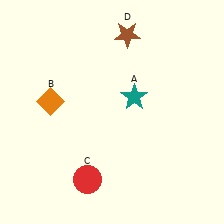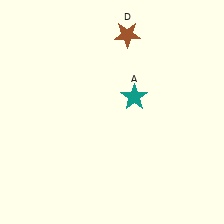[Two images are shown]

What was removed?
The orange diamond (B), the red circle (C) were removed in Image 2.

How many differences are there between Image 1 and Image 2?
There are 2 differences between the two images.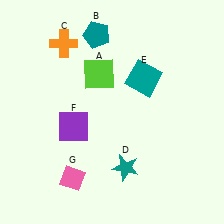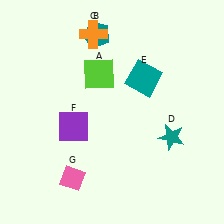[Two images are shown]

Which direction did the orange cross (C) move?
The orange cross (C) moved right.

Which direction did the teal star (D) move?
The teal star (D) moved right.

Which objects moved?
The objects that moved are: the orange cross (C), the teal star (D).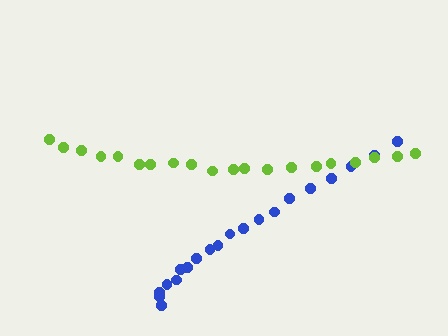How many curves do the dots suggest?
There are 2 distinct paths.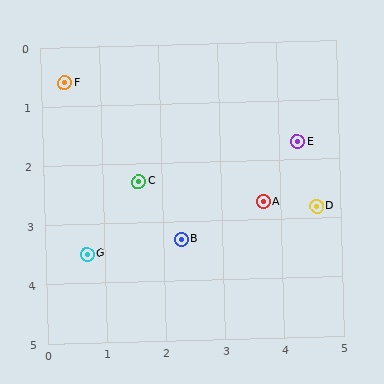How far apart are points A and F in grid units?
Points A and F are about 3.9 grid units apart.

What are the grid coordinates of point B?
Point B is at approximately (2.3, 3.3).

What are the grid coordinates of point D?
Point D is at approximately (4.6, 2.8).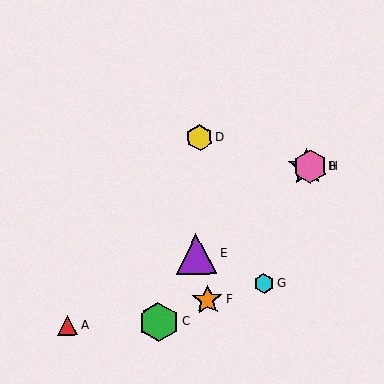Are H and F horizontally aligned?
No, H is at y≈167 and F is at y≈300.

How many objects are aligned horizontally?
2 objects (B, H) are aligned horizontally.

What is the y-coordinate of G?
Object G is at y≈283.